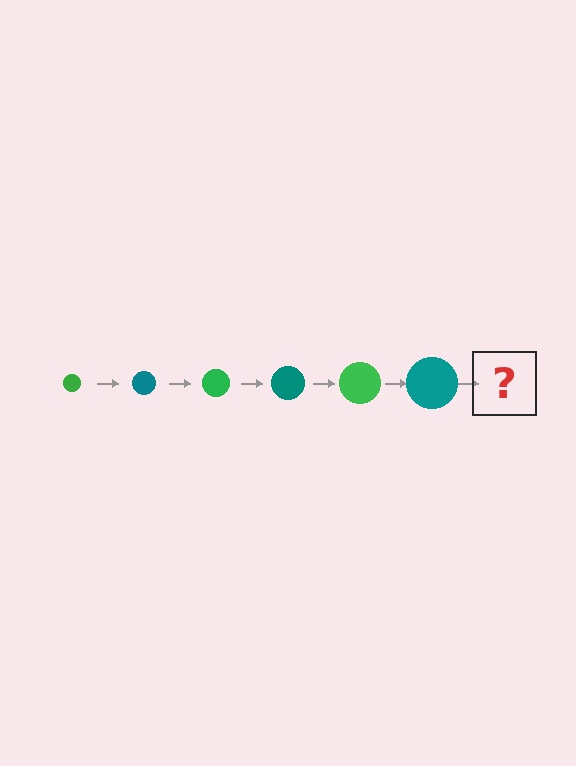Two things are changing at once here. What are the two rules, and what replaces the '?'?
The two rules are that the circle grows larger each step and the color cycles through green and teal. The '?' should be a green circle, larger than the previous one.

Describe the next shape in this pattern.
It should be a green circle, larger than the previous one.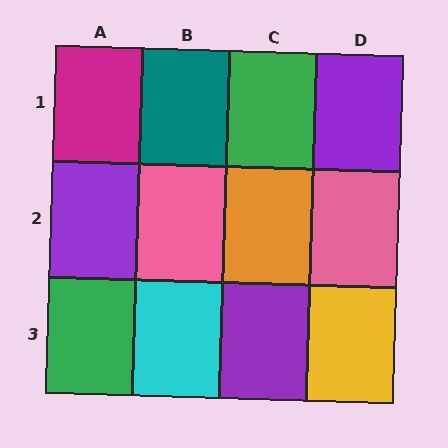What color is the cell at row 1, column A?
Magenta.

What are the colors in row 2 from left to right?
Purple, pink, orange, pink.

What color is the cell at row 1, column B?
Teal.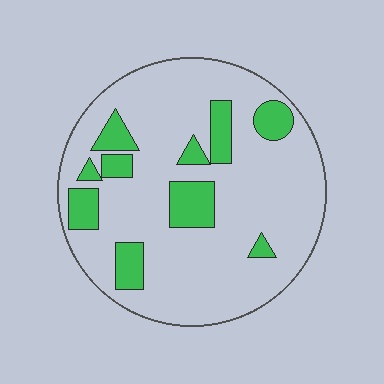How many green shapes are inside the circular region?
10.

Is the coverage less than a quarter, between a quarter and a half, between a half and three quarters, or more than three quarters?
Less than a quarter.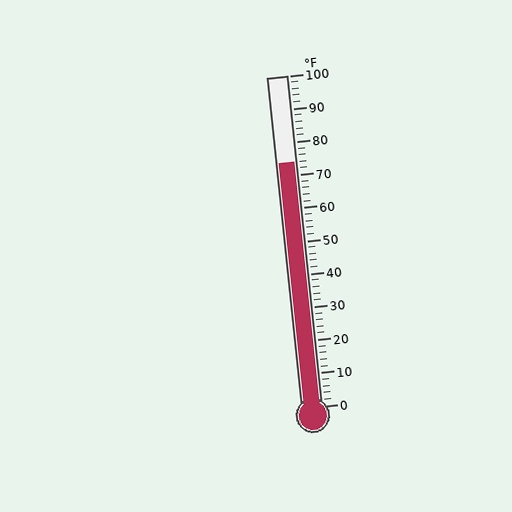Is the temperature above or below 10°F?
The temperature is above 10°F.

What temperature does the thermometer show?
The thermometer shows approximately 74°F.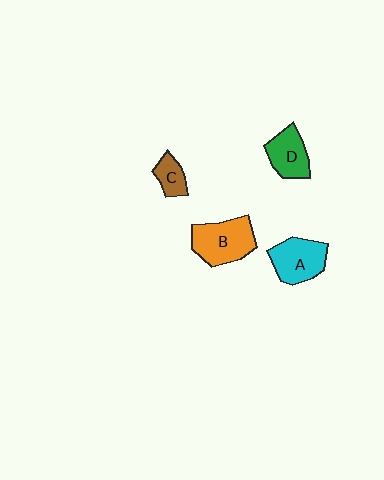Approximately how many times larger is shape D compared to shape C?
Approximately 1.7 times.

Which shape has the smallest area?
Shape C (brown).